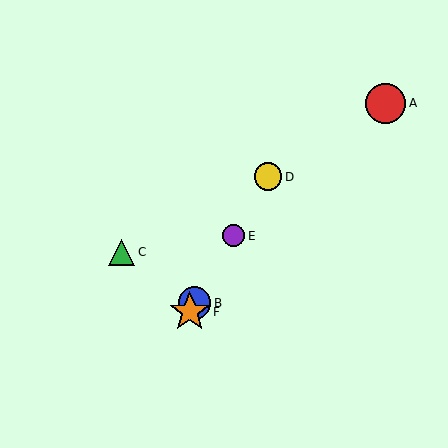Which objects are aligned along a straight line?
Objects B, D, E, F are aligned along a straight line.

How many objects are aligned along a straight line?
4 objects (B, D, E, F) are aligned along a straight line.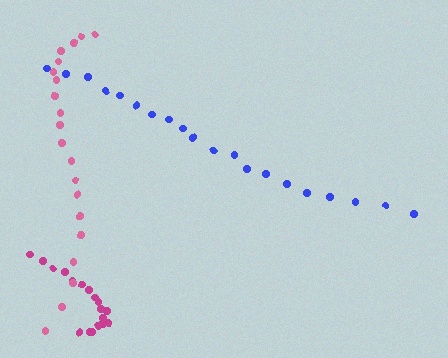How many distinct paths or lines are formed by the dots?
There are 3 distinct paths.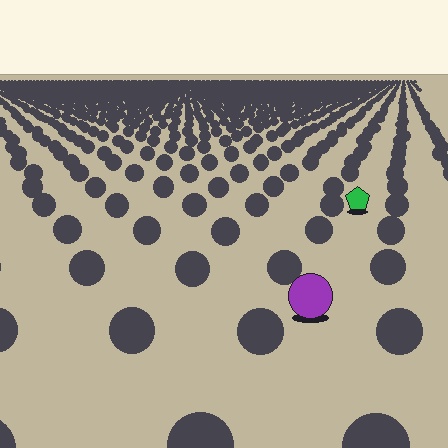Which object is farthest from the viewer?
The green pentagon is farthest from the viewer. It appears smaller and the ground texture around it is denser.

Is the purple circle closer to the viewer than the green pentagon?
Yes. The purple circle is closer — you can tell from the texture gradient: the ground texture is coarser near it.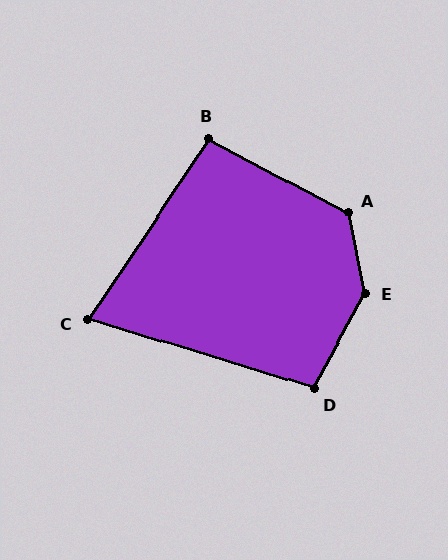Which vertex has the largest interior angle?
E, at approximately 141 degrees.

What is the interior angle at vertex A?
Approximately 129 degrees (obtuse).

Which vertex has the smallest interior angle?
C, at approximately 73 degrees.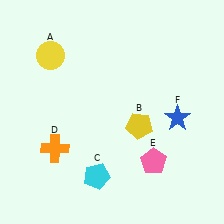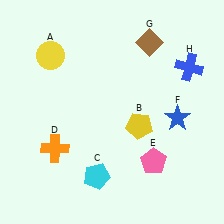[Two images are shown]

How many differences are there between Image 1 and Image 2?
There are 2 differences between the two images.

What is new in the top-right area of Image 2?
A blue cross (H) was added in the top-right area of Image 2.